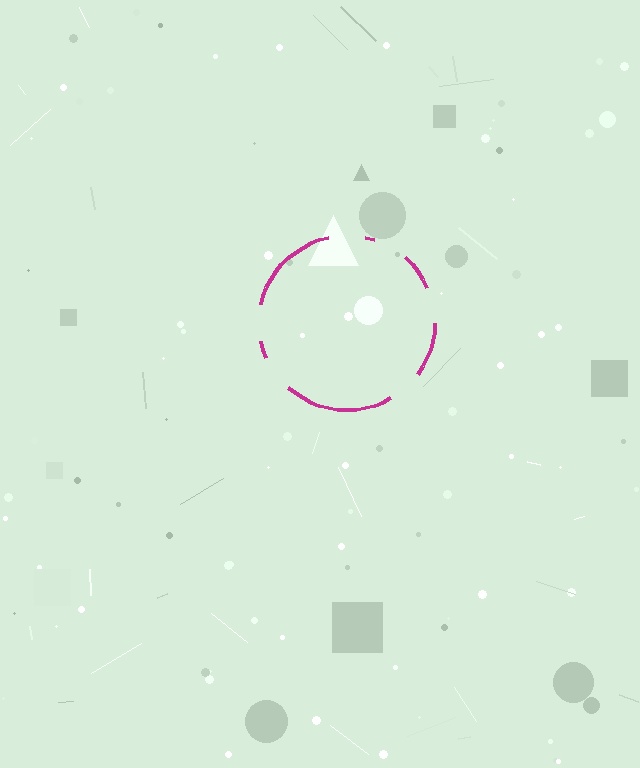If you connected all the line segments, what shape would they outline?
They would outline a circle.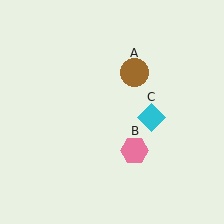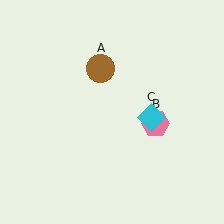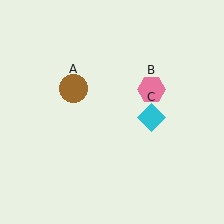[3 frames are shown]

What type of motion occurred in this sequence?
The brown circle (object A), pink hexagon (object B) rotated counterclockwise around the center of the scene.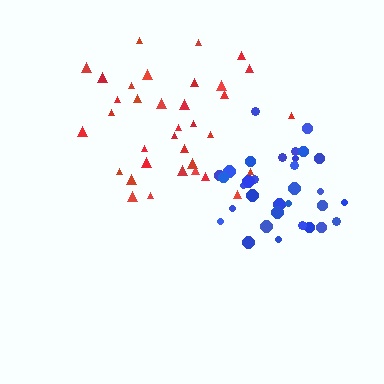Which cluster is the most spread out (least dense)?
Red.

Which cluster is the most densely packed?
Blue.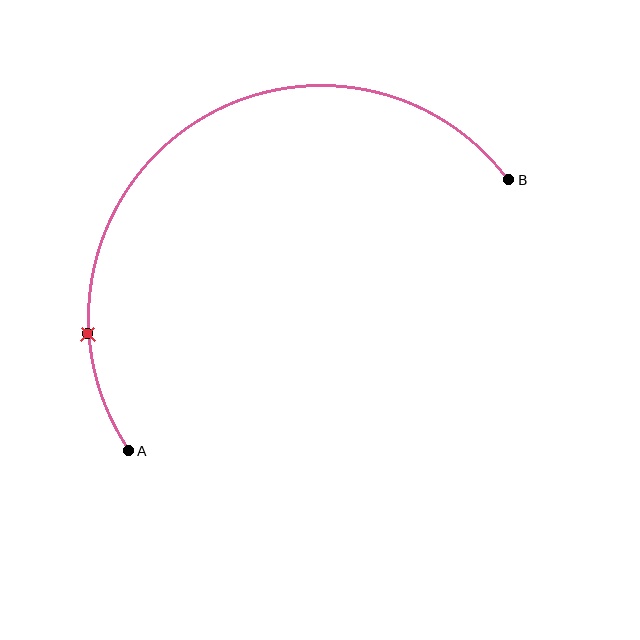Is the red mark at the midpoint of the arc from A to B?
No. The red mark lies on the arc but is closer to endpoint A. The arc midpoint would be at the point on the curve equidistant along the arc from both A and B.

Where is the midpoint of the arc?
The arc midpoint is the point on the curve farthest from the straight line joining A and B. It sits above and to the left of that line.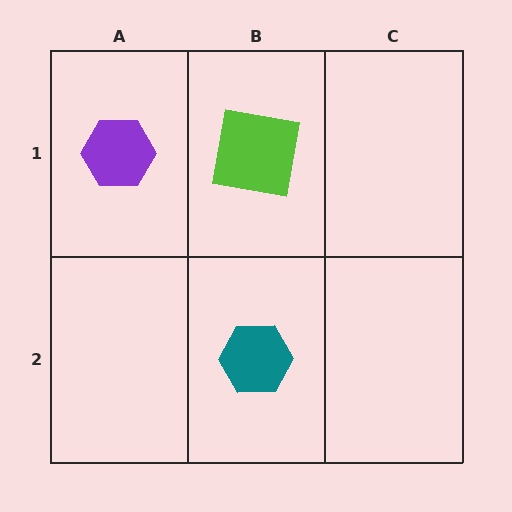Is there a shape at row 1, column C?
No, that cell is empty.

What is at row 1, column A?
A purple hexagon.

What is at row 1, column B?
A lime square.